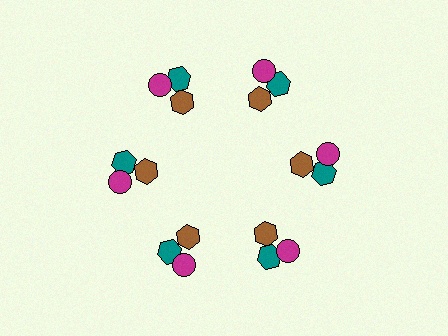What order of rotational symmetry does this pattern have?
This pattern has 6-fold rotational symmetry.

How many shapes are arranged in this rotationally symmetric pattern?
There are 18 shapes, arranged in 6 groups of 3.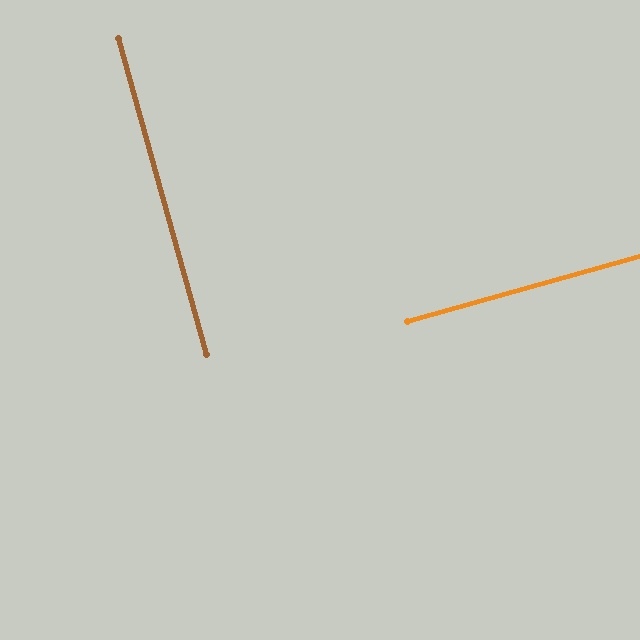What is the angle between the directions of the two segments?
Approximately 90 degrees.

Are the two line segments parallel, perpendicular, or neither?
Perpendicular — they meet at approximately 90°.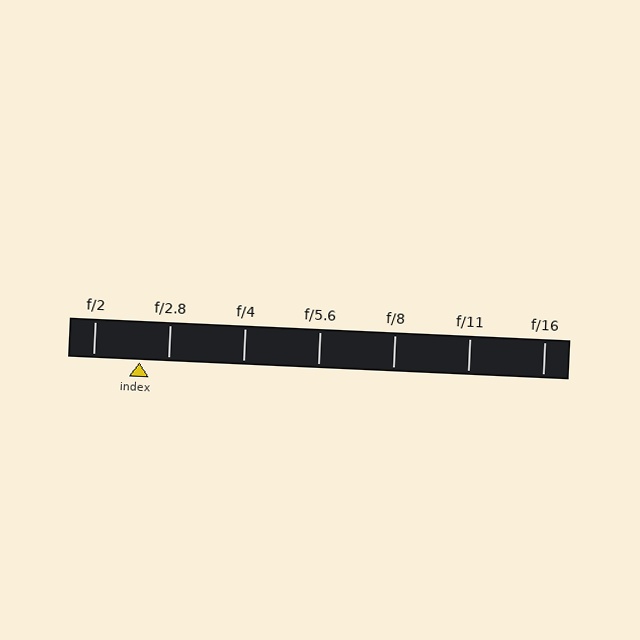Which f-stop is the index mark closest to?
The index mark is closest to f/2.8.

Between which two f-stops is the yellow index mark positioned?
The index mark is between f/2 and f/2.8.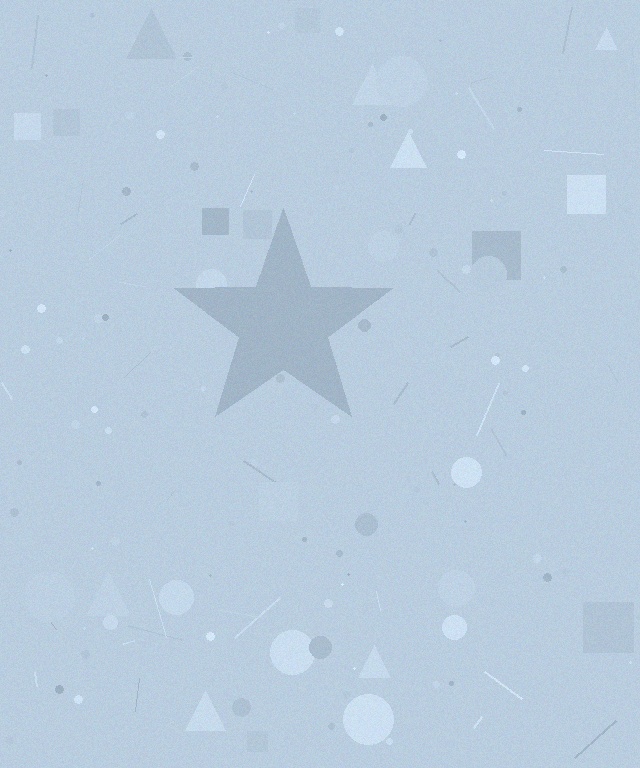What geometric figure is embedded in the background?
A star is embedded in the background.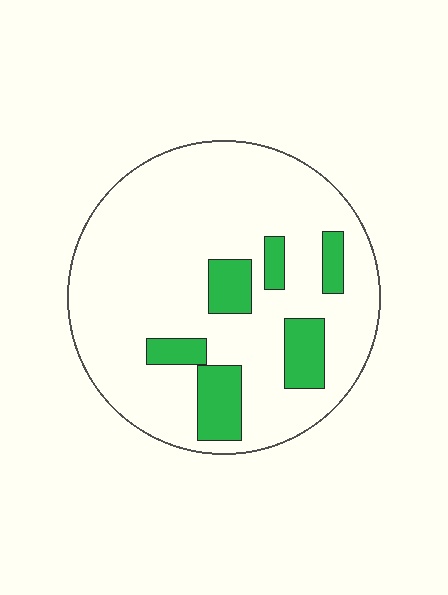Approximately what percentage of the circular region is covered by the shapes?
Approximately 15%.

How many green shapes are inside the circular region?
6.